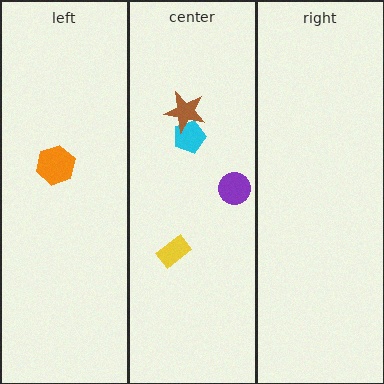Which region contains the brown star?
The center region.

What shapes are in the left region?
The orange hexagon.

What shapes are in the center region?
The cyan pentagon, the purple circle, the yellow rectangle, the brown star.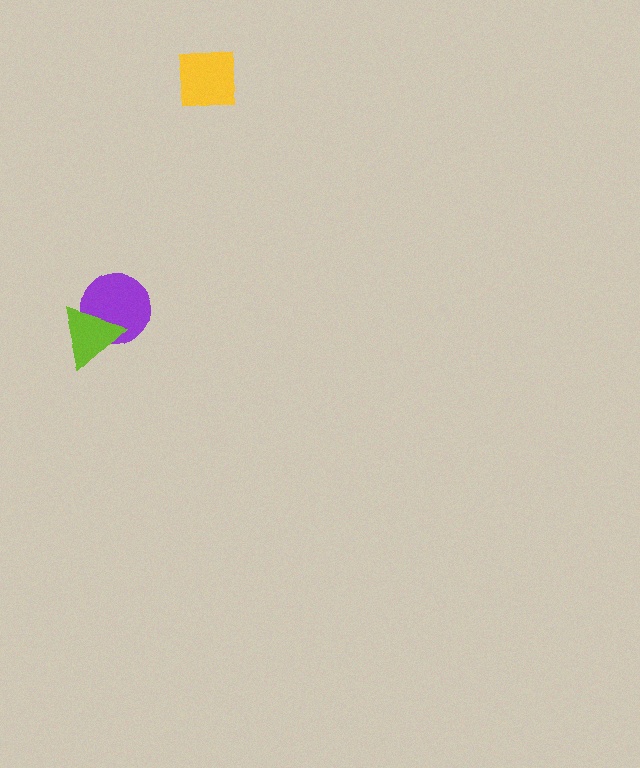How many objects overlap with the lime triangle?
1 object overlaps with the lime triangle.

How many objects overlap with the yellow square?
0 objects overlap with the yellow square.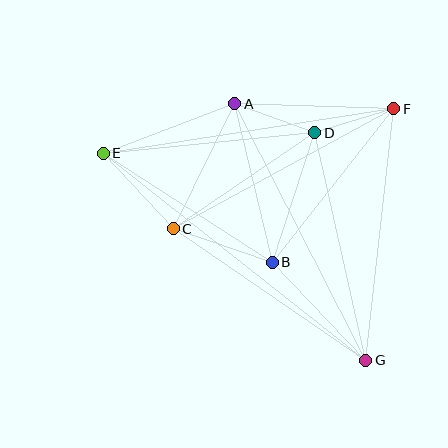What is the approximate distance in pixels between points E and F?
The distance between E and F is approximately 294 pixels.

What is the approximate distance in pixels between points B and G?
The distance between B and G is approximately 135 pixels.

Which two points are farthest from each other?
Points E and G are farthest from each other.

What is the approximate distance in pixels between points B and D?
The distance between B and D is approximately 136 pixels.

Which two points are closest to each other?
Points D and F are closest to each other.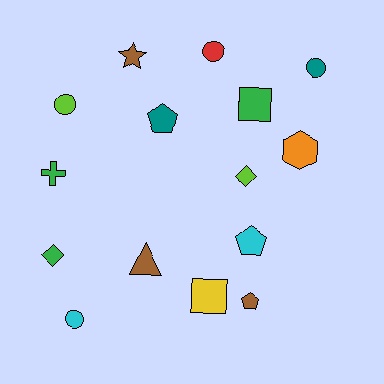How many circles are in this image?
There are 4 circles.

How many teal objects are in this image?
There are 2 teal objects.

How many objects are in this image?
There are 15 objects.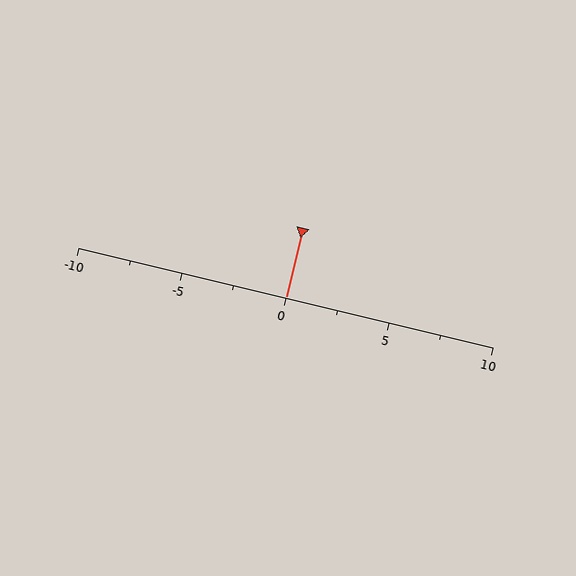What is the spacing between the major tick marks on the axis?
The major ticks are spaced 5 apart.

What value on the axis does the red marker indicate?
The marker indicates approximately 0.